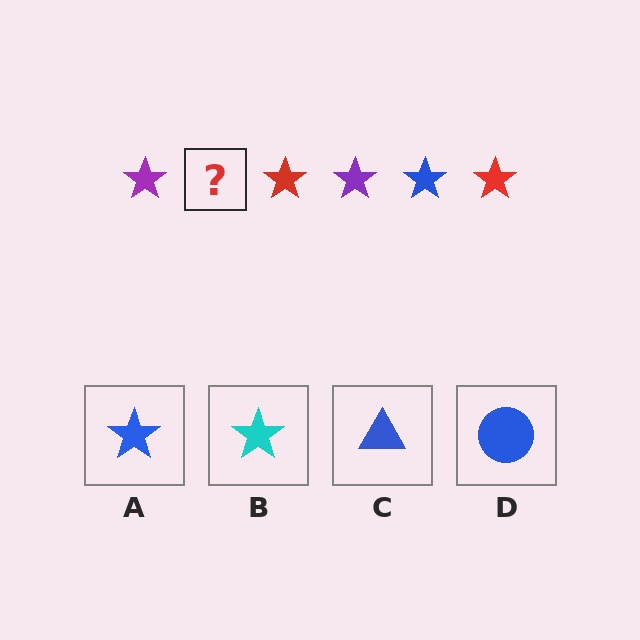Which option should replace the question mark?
Option A.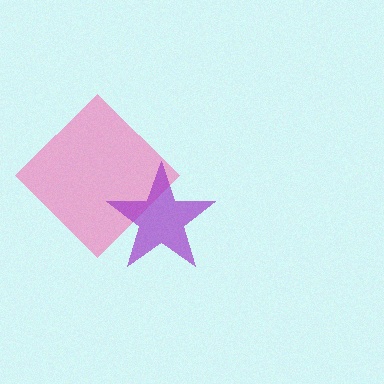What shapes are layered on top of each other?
The layered shapes are: a pink diamond, a purple star.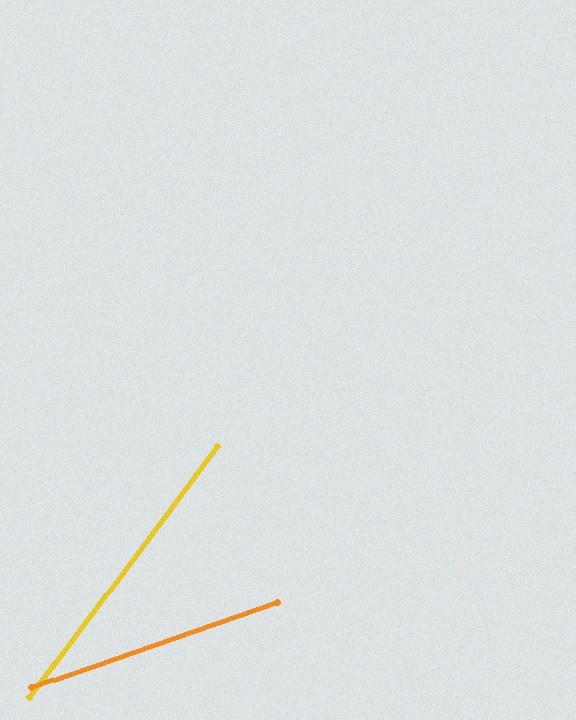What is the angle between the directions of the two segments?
Approximately 34 degrees.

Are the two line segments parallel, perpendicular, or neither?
Neither parallel nor perpendicular — they differ by about 34°.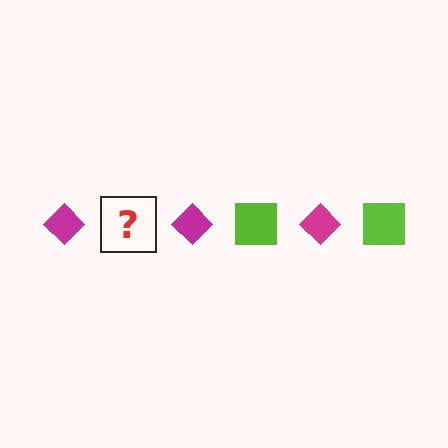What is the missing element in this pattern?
The missing element is a lime square.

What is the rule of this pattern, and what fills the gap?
The rule is that the pattern alternates between magenta diamond and lime square. The gap should be filled with a lime square.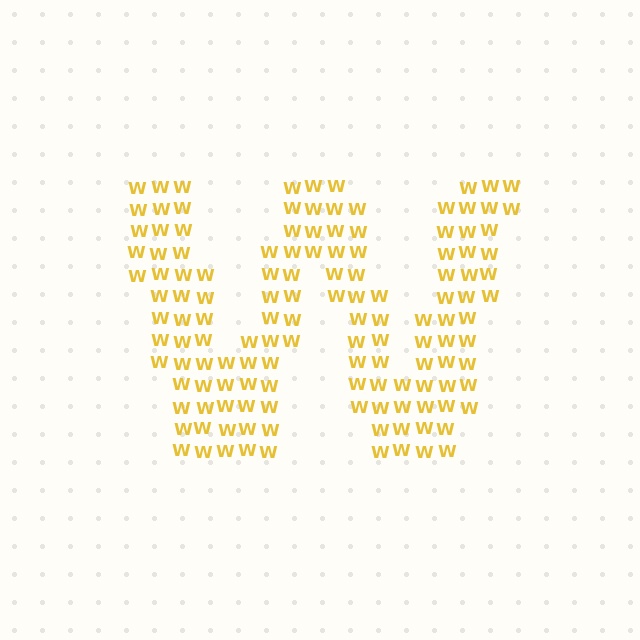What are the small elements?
The small elements are letter W's.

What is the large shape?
The large shape is the letter W.